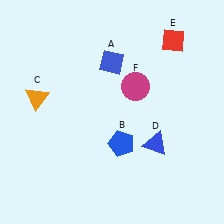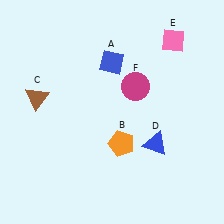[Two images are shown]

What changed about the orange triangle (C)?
In Image 1, C is orange. In Image 2, it changed to brown.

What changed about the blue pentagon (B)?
In Image 1, B is blue. In Image 2, it changed to orange.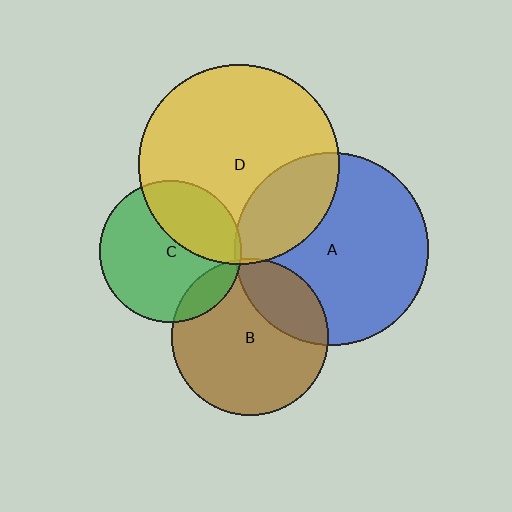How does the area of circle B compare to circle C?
Approximately 1.2 times.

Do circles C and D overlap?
Yes.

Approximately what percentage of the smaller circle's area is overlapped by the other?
Approximately 35%.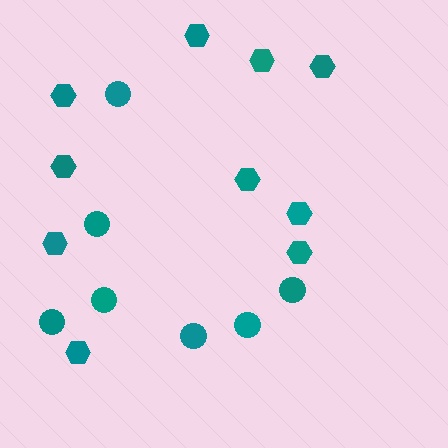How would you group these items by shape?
There are 2 groups: one group of hexagons (10) and one group of circles (7).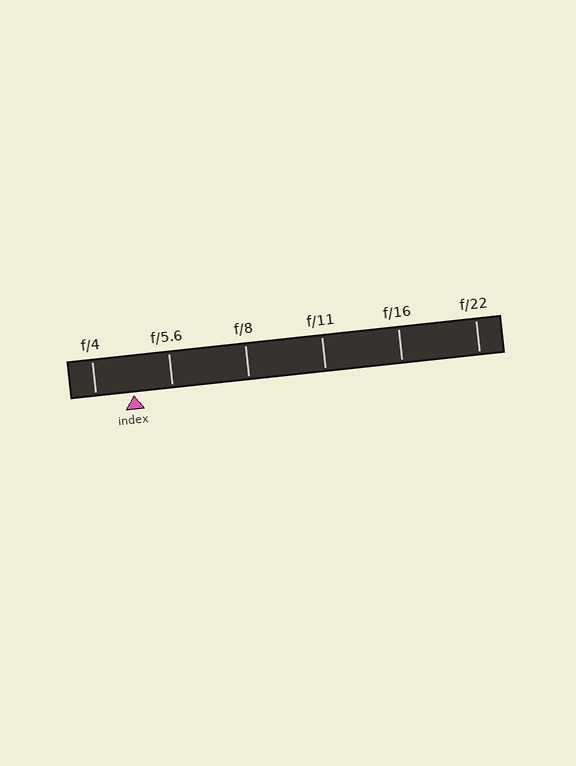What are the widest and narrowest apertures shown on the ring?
The widest aperture shown is f/4 and the narrowest is f/22.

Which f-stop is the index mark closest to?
The index mark is closest to f/4.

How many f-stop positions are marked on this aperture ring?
There are 6 f-stop positions marked.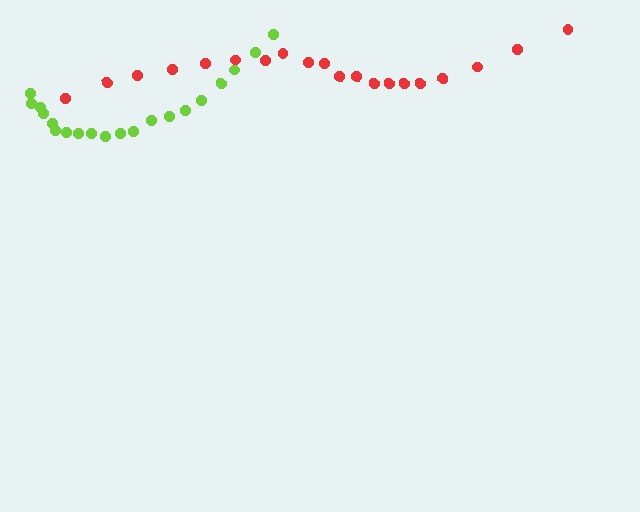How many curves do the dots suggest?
There are 2 distinct paths.